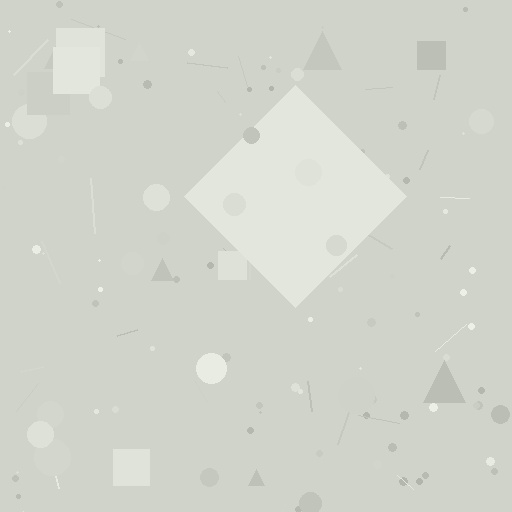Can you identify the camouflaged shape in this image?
The camouflaged shape is a diamond.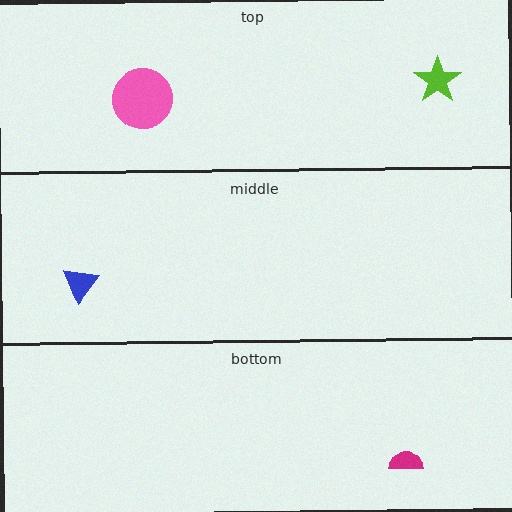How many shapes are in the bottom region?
1.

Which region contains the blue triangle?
The middle region.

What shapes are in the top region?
The pink circle, the lime star.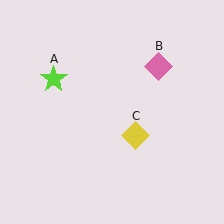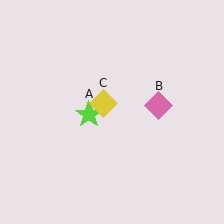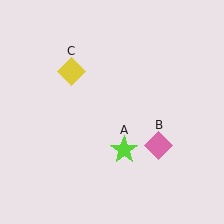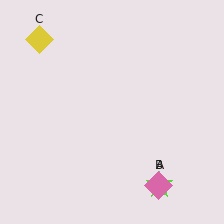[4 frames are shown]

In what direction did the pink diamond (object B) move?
The pink diamond (object B) moved down.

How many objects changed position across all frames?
3 objects changed position: lime star (object A), pink diamond (object B), yellow diamond (object C).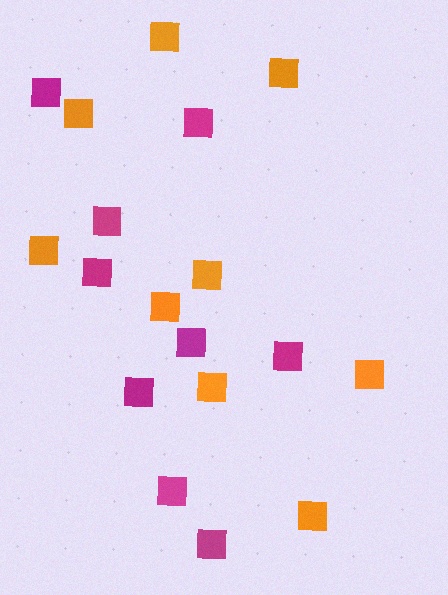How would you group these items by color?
There are 2 groups: one group of orange squares (9) and one group of magenta squares (9).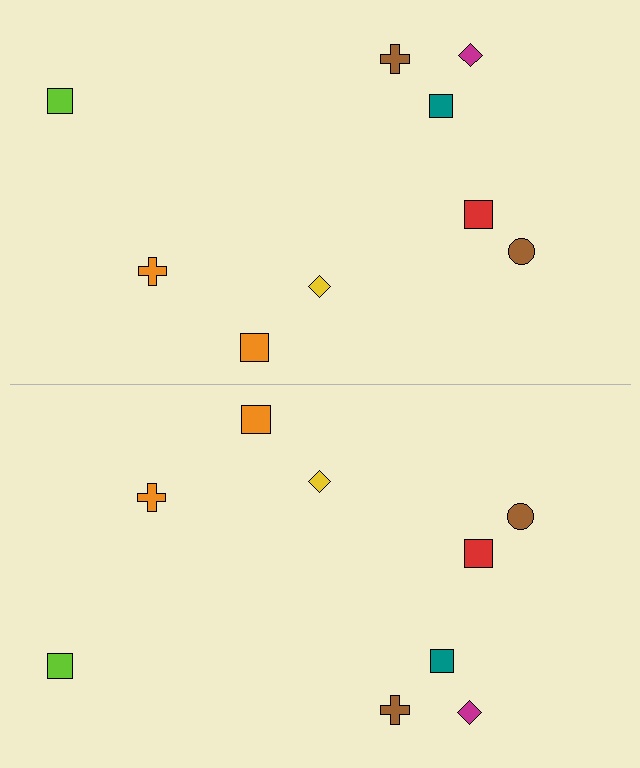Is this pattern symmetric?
Yes, this pattern has bilateral (reflection) symmetry.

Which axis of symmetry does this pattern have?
The pattern has a horizontal axis of symmetry running through the center of the image.